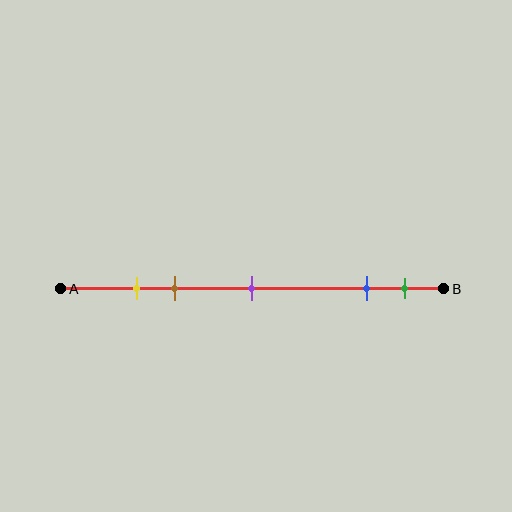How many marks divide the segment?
There are 5 marks dividing the segment.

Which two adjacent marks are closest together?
The yellow and brown marks are the closest adjacent pair.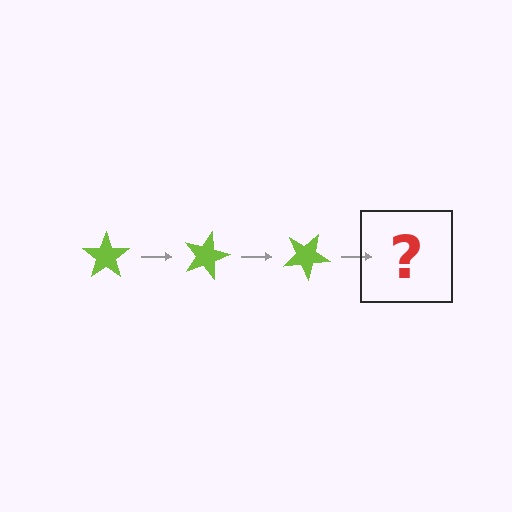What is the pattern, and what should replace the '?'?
The pattern is that the star rotates 15 degrees each step. The '?' should be a lime star rotated 45 degrees.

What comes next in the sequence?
The next element should be a lime star rotated 45 degrees.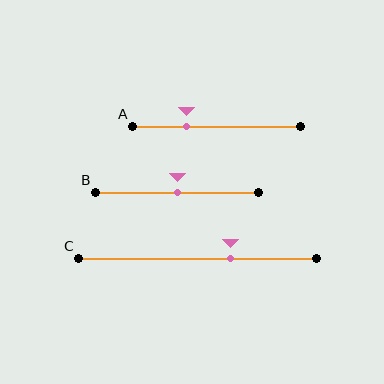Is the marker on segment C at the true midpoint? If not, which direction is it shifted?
No, the marker on segment C is shifted to the right by about 14% of the segment length.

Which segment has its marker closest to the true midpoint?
Segment B has its marker closest to the true midpoint.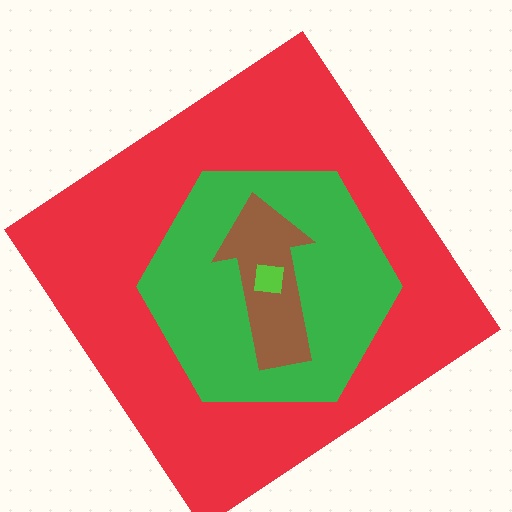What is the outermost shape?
The red diamond.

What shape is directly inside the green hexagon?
The brown arrow.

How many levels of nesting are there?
4.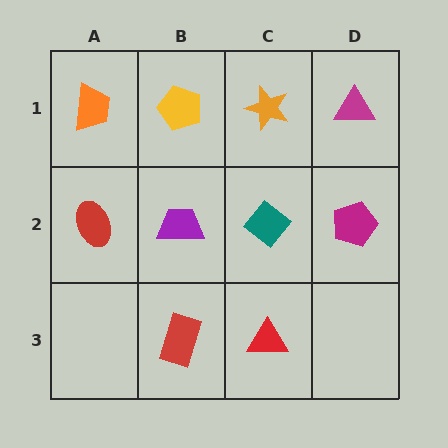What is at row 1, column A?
An orange trapezoid.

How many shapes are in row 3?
2 shapes.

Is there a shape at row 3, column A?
No, that cell is empty.